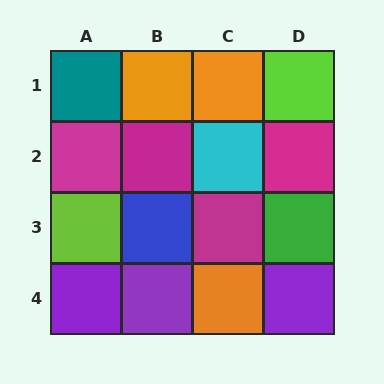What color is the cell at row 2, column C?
Cyan.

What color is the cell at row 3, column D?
Green.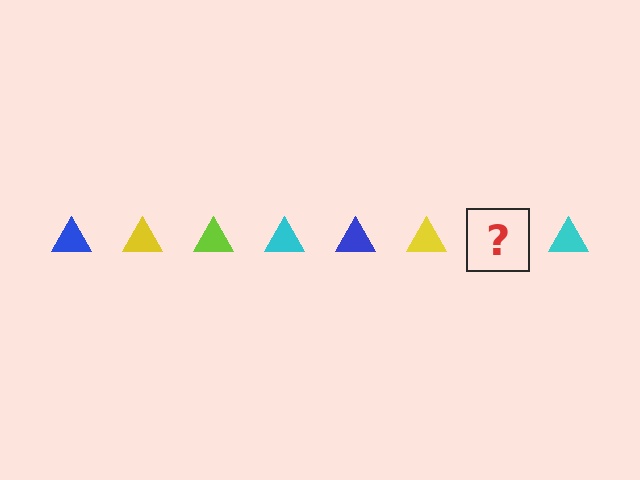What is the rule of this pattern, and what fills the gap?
The rule is that the pattern cycles through blue, yellow, lime, cyan triangles. The gap should be filled with a lime triangle.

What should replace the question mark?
The question mark should be replaced with a lime triangle.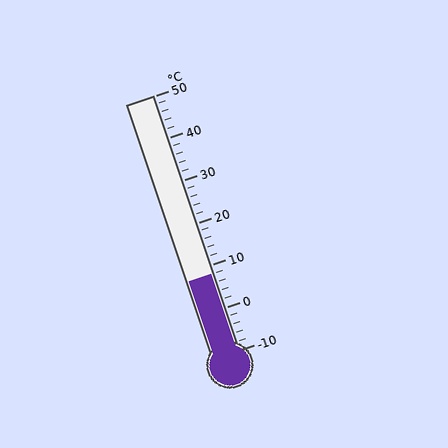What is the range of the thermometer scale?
The thermometer scale ranges from -10°C to 50°C.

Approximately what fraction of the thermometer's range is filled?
The thermometer is filled to approximately 30% of its range.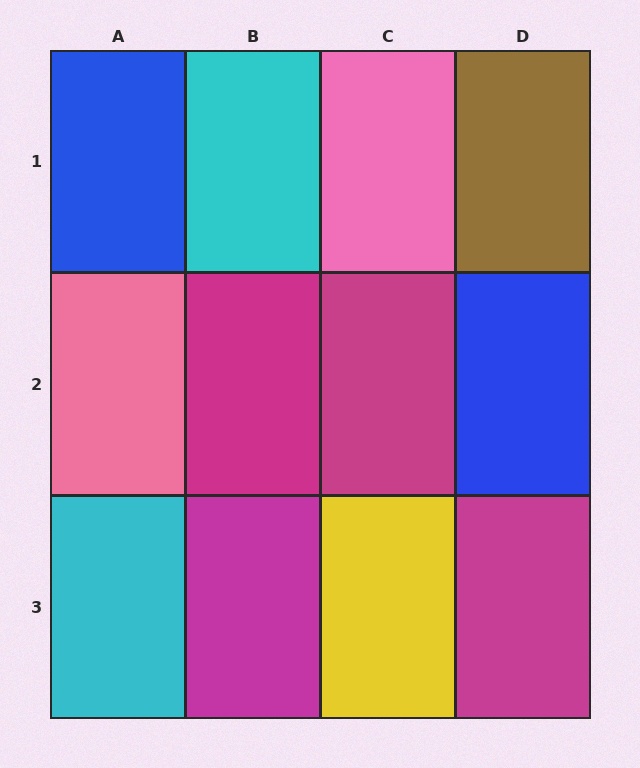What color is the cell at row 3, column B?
Magenta.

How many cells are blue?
2 cells are blue.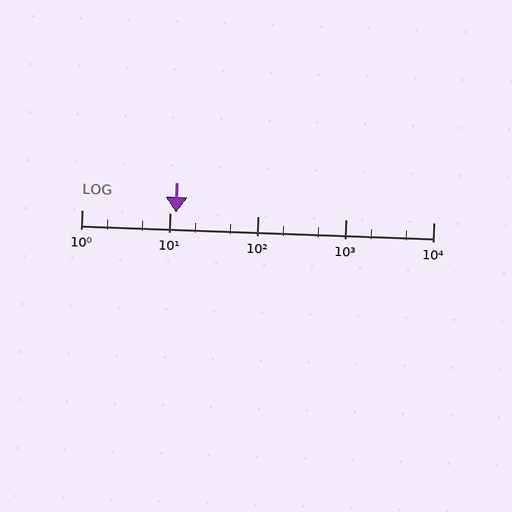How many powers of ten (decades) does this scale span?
The scale spans 4 decades, from 1 to 10000.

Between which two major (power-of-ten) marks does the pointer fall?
The pointer is between 10 and 100.